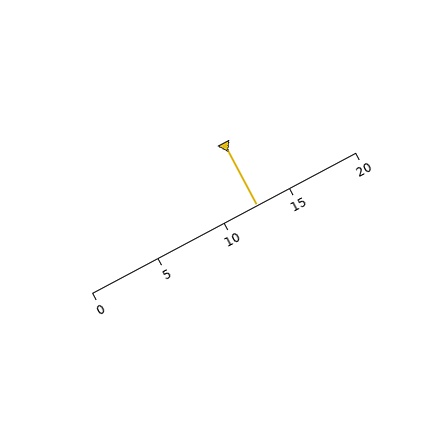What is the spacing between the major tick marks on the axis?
The major ticks are spaced 5 apart.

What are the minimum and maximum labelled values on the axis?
The axis runs from 0 to 20.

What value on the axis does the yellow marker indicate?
The marker indicates approximately 12.5.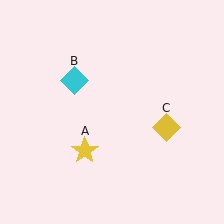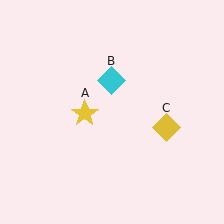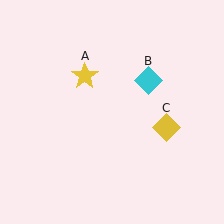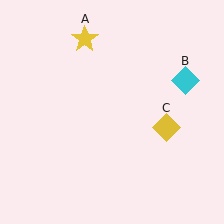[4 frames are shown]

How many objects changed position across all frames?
2 objects changed position: yellow star (object A), cyan diamond (object B).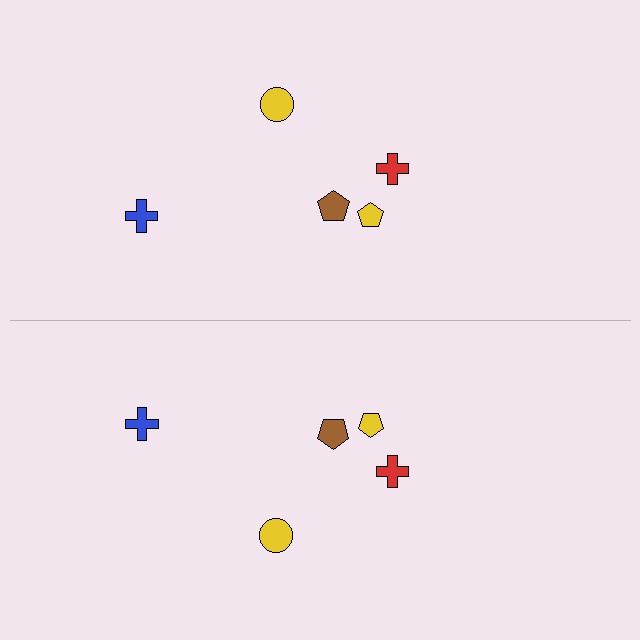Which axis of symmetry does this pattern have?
The pattern has a horizontal axis of symmetry running through the center of the image.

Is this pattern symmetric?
Yes, this pattern has bilateral (reflection) symmetry.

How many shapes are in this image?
There are 10 shapes in this image.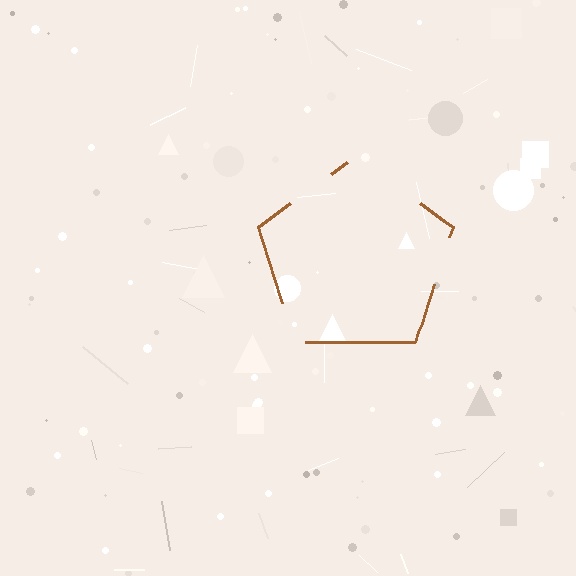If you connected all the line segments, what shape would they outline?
They would outline a pentagon.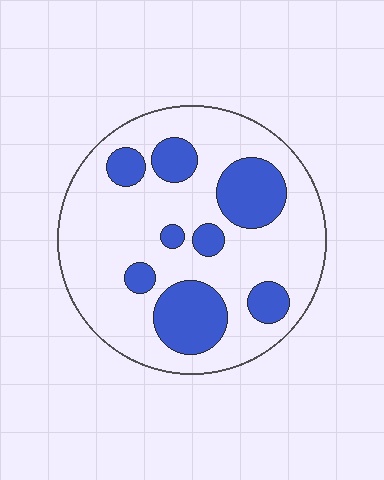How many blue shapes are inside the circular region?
8.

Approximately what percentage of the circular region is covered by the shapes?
Approximately 25%.